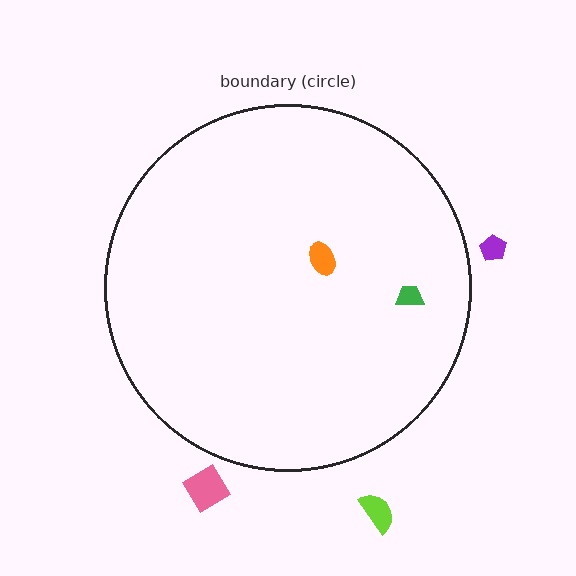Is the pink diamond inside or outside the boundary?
Outside.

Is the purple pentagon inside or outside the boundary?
Outside.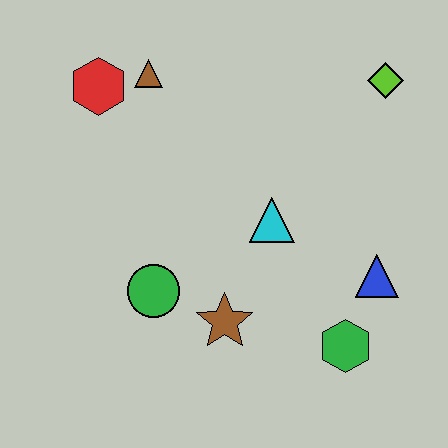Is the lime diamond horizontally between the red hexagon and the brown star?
No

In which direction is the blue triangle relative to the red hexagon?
The blue triangle is to the right of the red hexagon.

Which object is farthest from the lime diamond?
The green circle is farthest from the lime diamond.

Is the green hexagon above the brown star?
No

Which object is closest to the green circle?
The brown star is closest to the green circle.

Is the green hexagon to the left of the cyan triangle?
No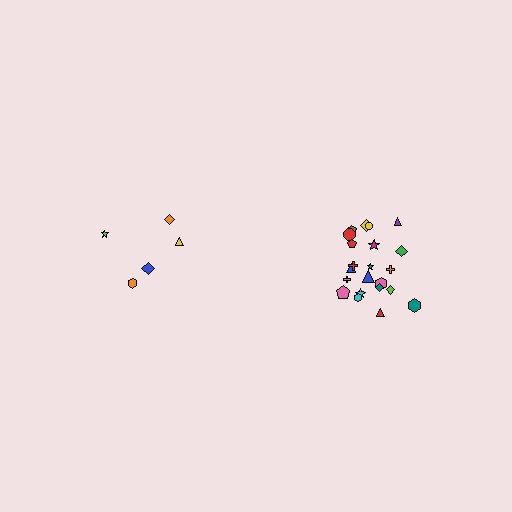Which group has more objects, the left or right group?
The right group.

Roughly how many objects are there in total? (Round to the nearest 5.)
Roughly 25 objects in total.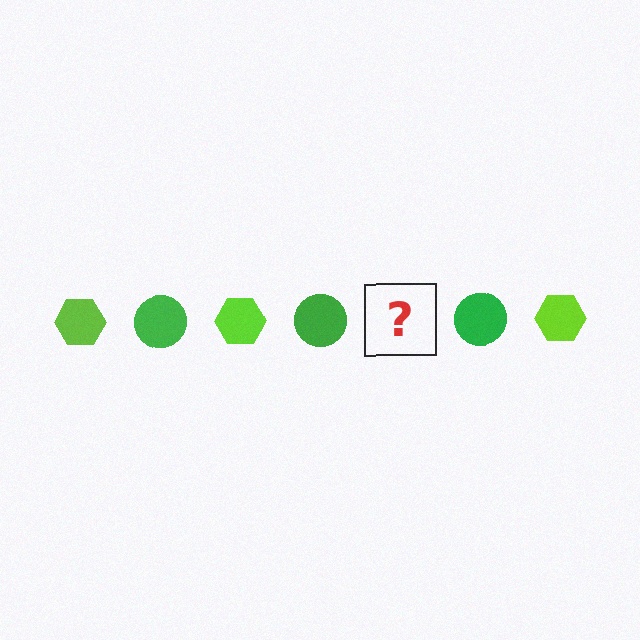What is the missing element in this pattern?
The missing element is a lime hexagon.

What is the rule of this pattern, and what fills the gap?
The rule is that the pattern alternates between lime hexagon and green circle. The gap should be filled with a lime hexagon.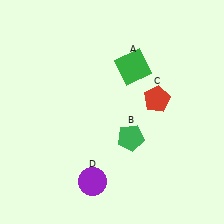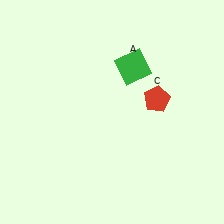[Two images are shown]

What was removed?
The purple circle (D), the green pentagon (B) were removed in Image 2.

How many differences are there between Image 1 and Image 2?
There are 2 differences between the two images.